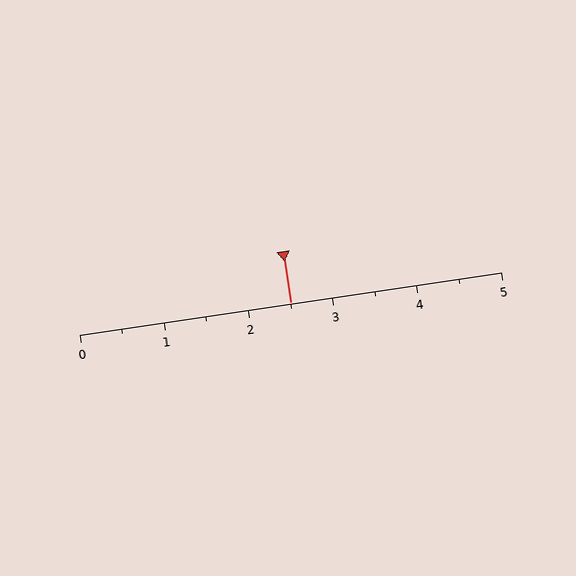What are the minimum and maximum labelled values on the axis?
The axis runs from 0 to 5.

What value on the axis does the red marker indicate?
The marker indicates approximately 2.5.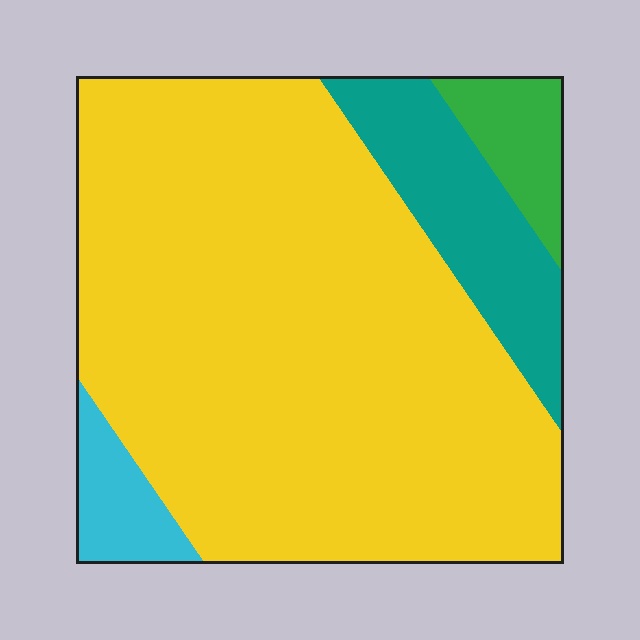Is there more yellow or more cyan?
Yellow.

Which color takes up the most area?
Yellow, at roughly 75%.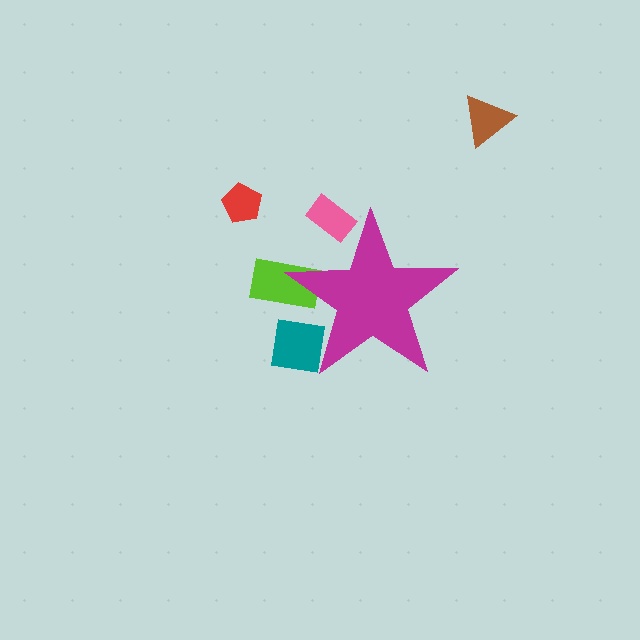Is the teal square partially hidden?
Yes, the teal square is partially hidden behind the magenta star.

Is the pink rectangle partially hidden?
Yes, the pink rectangle is partially hidden behind the magenta star.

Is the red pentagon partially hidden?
No, the red pentagon is fully visible.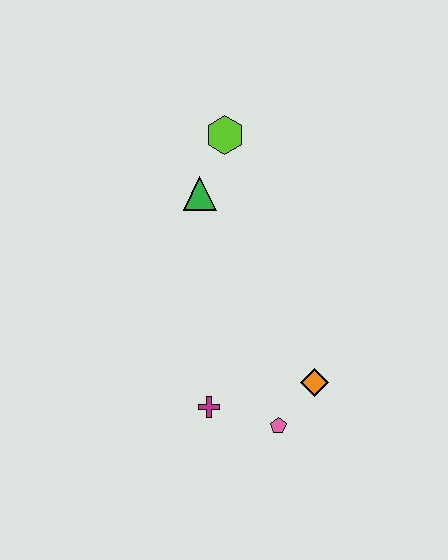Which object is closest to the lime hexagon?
The green triangle is closest to the lime hexagon.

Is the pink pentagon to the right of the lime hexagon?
Yes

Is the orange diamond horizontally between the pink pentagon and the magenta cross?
No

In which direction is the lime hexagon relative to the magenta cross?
The lime hexagon is above the magenta cross.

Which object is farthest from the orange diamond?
The lime hexagon is farthest from the orange diamond.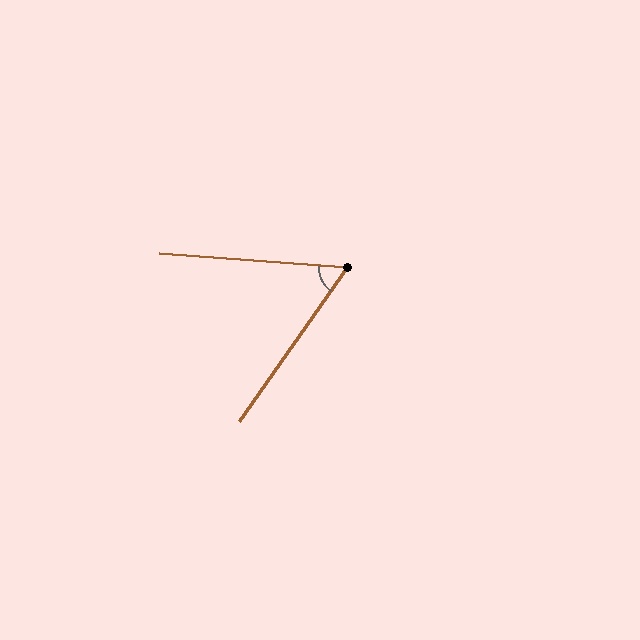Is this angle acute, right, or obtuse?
It is acute.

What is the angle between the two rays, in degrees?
Approximately 59 degrees.